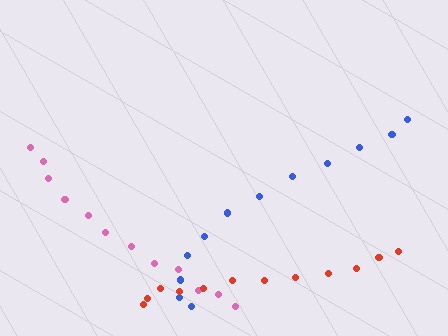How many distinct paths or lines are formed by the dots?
There are 3 distinct paths.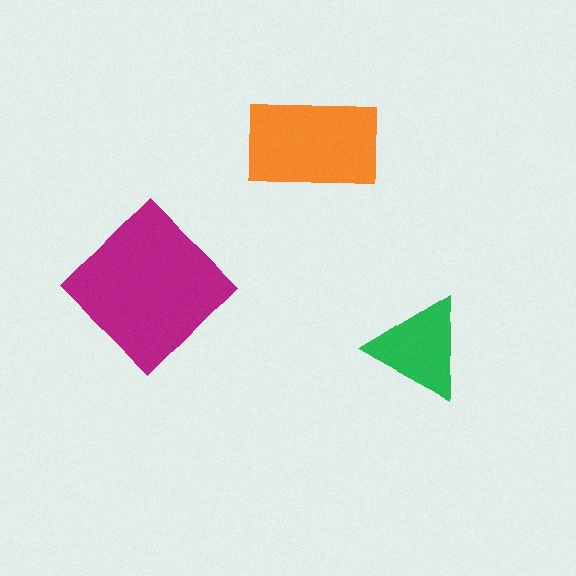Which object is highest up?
The orange rectangle is topmost.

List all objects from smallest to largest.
The green triangle, the orange rectangle, the magenta diamond.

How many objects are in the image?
There are 3 objects in the image.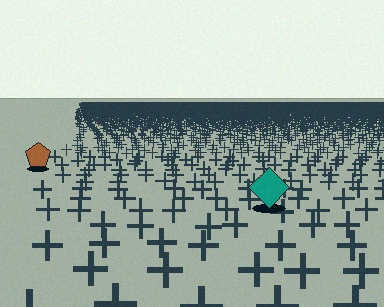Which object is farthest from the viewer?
The brown pentagon is farthest from the viewer. It appears smaller and the ground texture around it is denser.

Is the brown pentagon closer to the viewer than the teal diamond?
No. The teal diamond is closer — you can tell from the texture gradient: the ground texture is coarser near it.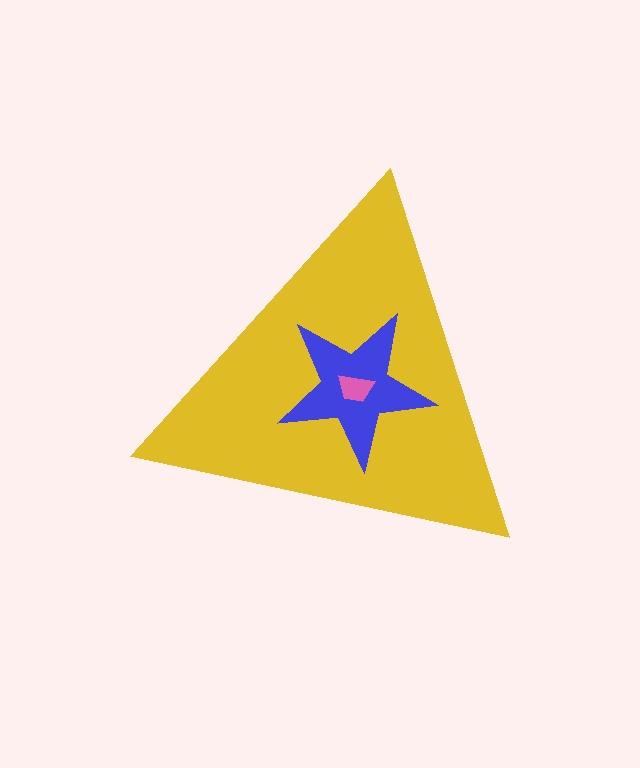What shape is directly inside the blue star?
The pink trapezoid.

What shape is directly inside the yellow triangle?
The blue star.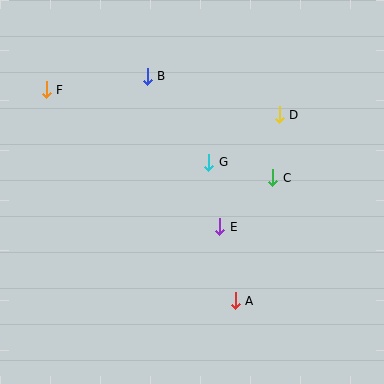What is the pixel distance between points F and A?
The distance between F and A is 283 pixels.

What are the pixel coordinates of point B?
Point B is at (147, 76).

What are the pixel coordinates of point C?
Point C is at (273, 178).